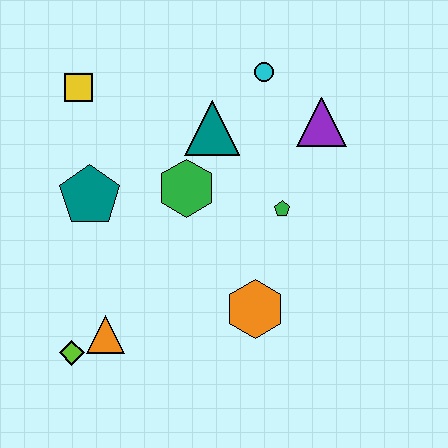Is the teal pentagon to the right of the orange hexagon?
No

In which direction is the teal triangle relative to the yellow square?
The teal triangle is to the right of the yellow square.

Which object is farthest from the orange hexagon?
The yellow square is farthest from the orange hexagon.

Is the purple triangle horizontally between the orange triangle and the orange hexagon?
No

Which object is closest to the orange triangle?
The lime diamond is closest to the orange triangle.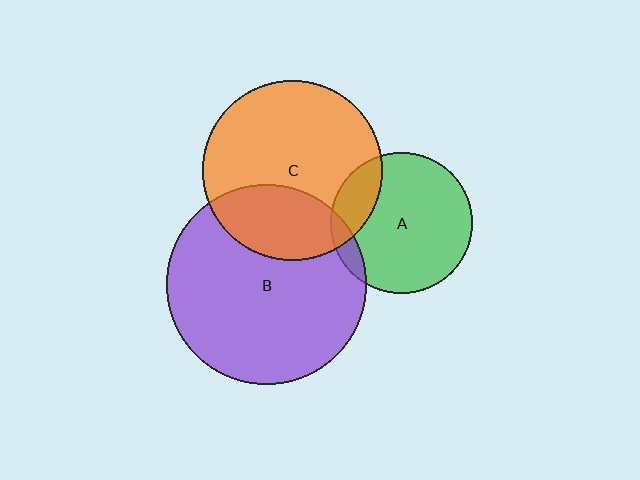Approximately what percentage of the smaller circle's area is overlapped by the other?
Approximately 20%.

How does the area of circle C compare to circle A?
Approximately 1.6 times.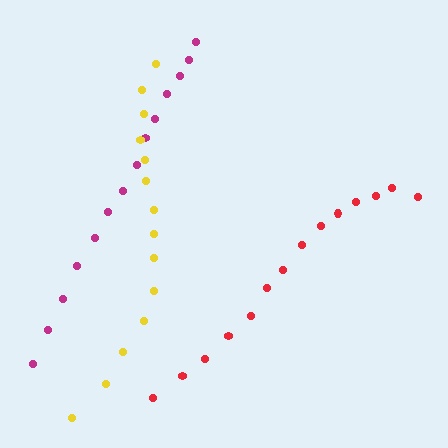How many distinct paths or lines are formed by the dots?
There are 3 distinct paths.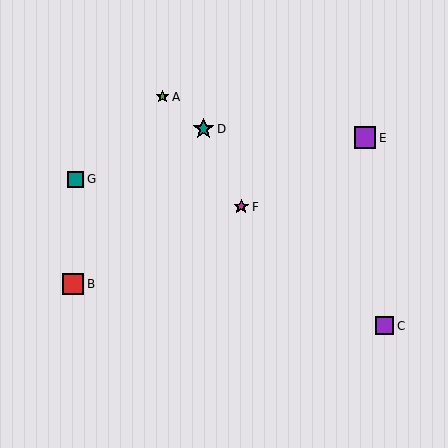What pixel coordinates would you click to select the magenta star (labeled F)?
Click at (241, 207) to select the magenta star F.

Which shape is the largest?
The purple square (labeled E) is the largest.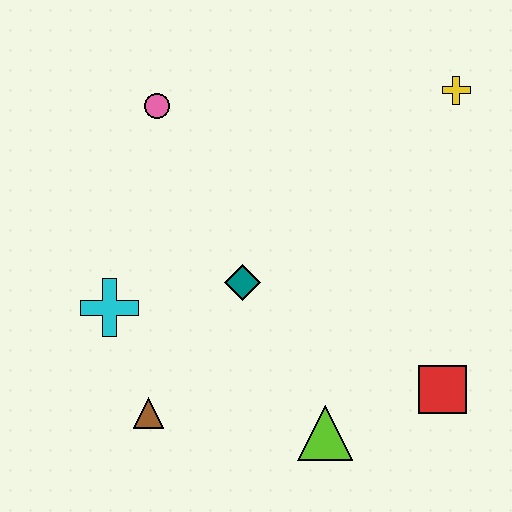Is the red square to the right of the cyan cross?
Yes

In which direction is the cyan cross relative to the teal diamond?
The cyan cross is to the left of the teal diamond.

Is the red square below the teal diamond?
Yes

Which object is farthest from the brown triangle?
The yellow cross is farthest from the brown triangle.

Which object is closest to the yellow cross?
The teal diamond is closest to the yellow cross.